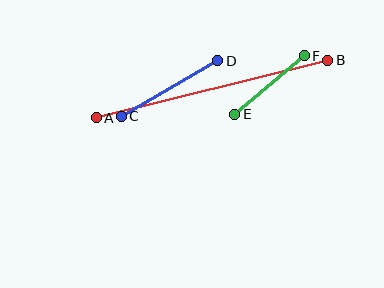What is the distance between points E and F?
The distance is approximately 91 pixels.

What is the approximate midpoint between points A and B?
The midpoint is at approximately (212, 89) pixels.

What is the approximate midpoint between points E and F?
The midpoint is at approximately (270, 85) pixels.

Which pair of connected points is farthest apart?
Points A and B are farthest apart.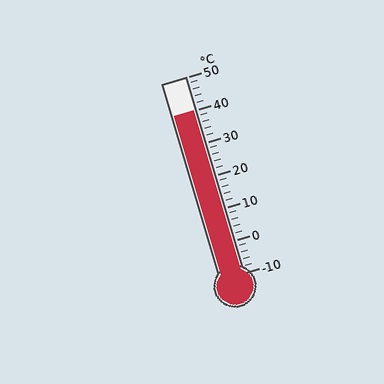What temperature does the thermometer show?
The thermometer shows approximately 40°C.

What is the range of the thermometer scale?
The thermometer scale ranges from -10°C to 50°C.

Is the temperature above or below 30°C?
The temperature is above 30°C.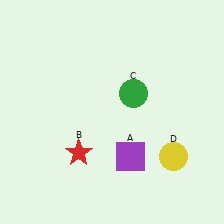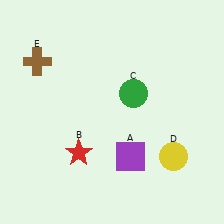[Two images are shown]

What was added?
A brown cross (E) was added in Image 2.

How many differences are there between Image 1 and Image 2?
There is 1 difference between the two images.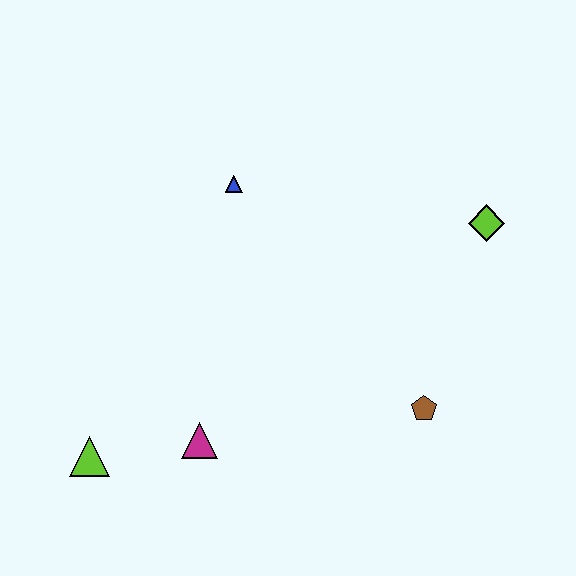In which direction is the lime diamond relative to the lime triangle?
The lime diamond is to the right of the lime triangle.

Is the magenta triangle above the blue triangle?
No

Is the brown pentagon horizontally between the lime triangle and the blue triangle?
No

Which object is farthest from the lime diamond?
The lime triangle is farthest from the lime diamond.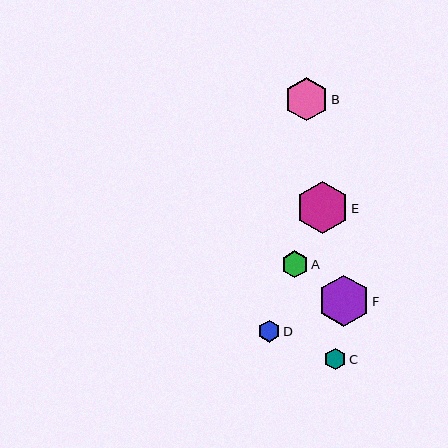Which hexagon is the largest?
Hexagon E is the largest with a size of approximately 52 pixels.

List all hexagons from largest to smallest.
From largest to smallest: E, F, B, A, D, C.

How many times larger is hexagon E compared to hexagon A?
Hexagon E is approximately 1.9 times the size of hexagon A.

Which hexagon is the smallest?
Hexagon C is the smallest with a size of approximately 22 pixels.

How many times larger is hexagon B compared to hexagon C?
Hexagon B is approximately 2.0 times the size of hexagon C.